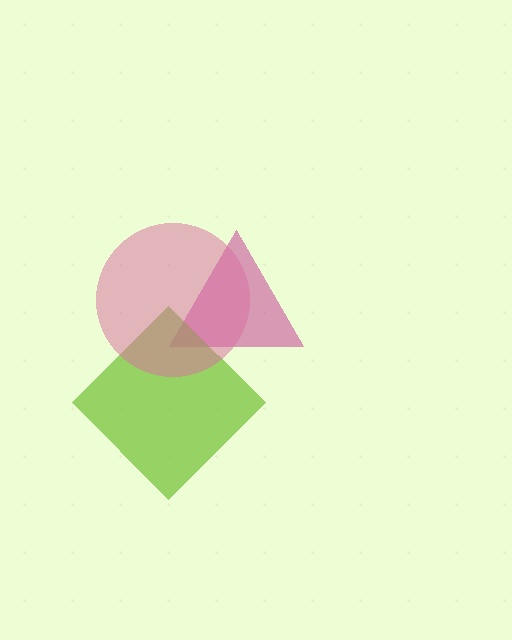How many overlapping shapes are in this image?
There are 3 overlapping shapes in the image.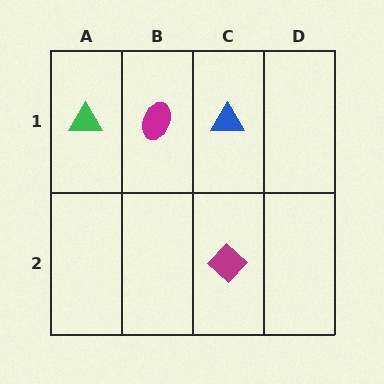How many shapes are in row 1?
3 shapes.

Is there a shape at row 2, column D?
No, that cell is empty.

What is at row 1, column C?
A blue triangle.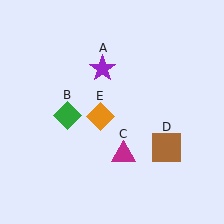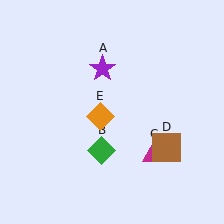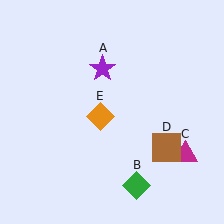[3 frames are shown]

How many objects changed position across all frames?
2 objects changed position: green diamond (object B), magenta triangle (object C).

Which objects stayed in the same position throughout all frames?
Purple star (object A) and brown square (object D) and orange diamond (object E) remained stationary.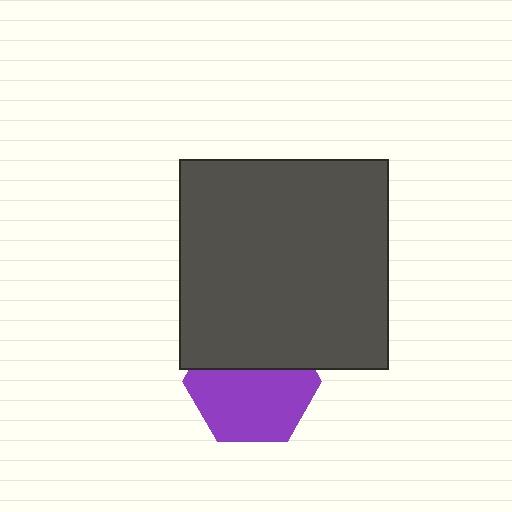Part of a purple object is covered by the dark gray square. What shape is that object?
It is a hexagon.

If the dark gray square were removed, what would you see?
You would see the complete purple hexagon.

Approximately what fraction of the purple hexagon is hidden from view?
Roughly 38% of the purple hexagon is hidden behind the dark gray square.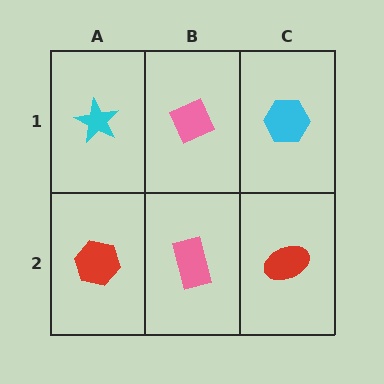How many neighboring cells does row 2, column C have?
2.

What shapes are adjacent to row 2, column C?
A cyan hexagon (row 1, column C), a pink rectangle (row 2, column B).